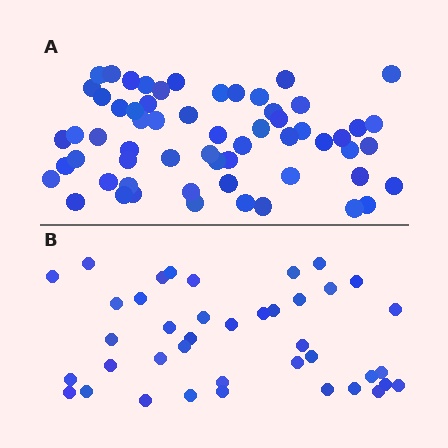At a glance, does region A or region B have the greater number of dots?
Region A (the top region) has more dots.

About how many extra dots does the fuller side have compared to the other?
Region A has approximately 20 more dots than region B.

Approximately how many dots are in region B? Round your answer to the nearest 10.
About 40 dots.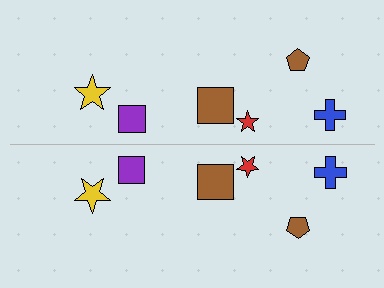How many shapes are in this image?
There are 12 shapes in this image.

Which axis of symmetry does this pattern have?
The pattern has a horizontal axis of symmetry running through the center of the image.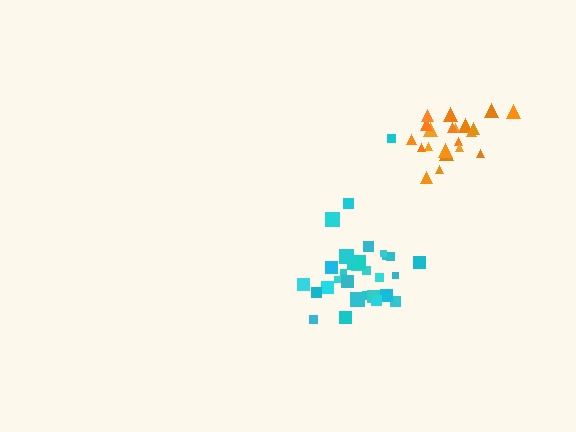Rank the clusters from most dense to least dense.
orange, cyan.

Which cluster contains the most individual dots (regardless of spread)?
Cyan (30).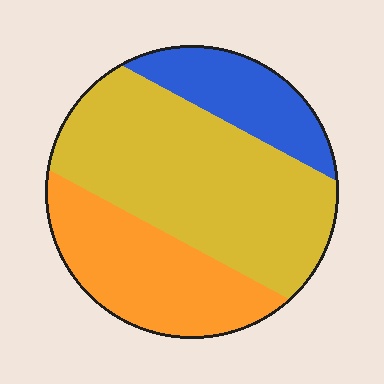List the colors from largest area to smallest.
From largest to smallest: yellow, orange, blue.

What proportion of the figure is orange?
Orange takes up about one third (1/3) of the figure.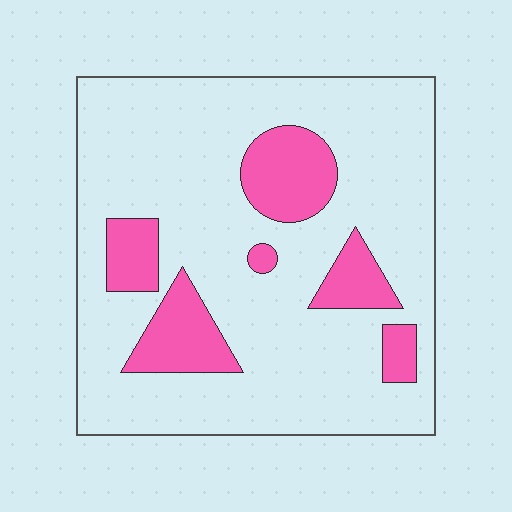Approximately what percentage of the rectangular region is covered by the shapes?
Approximately 20%.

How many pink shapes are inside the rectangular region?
6.